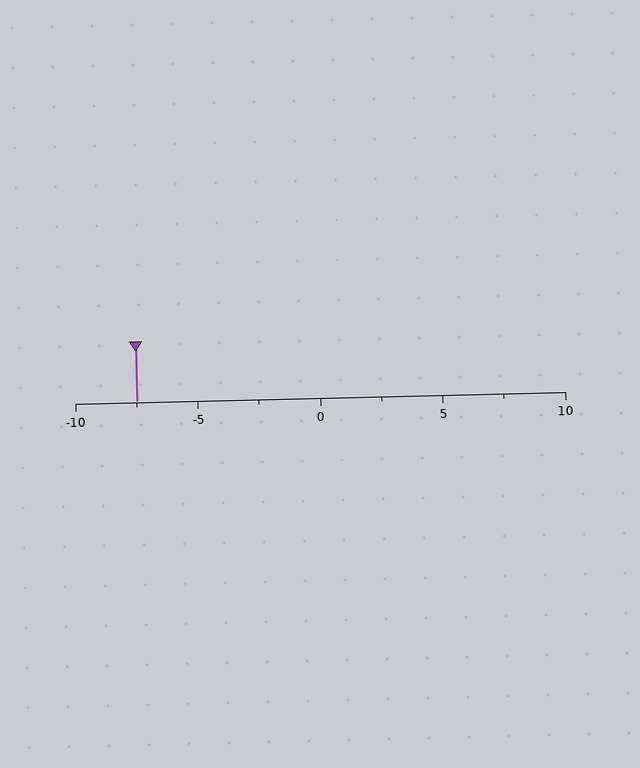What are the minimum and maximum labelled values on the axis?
The axis runs from -10 to 10.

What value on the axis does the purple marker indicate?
The marker indicates approximately -7.5.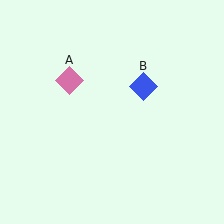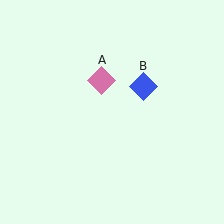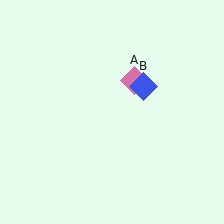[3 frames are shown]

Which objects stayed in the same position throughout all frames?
Blue diamond (object B) remained stationary.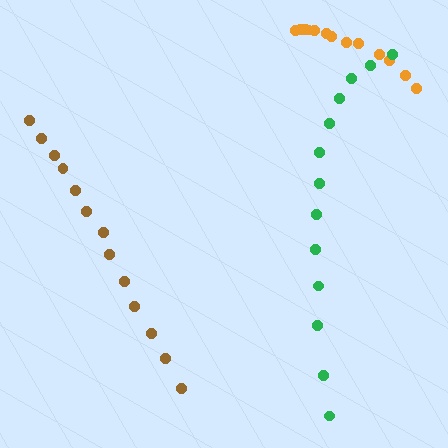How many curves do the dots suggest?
There are 3 distinct paths.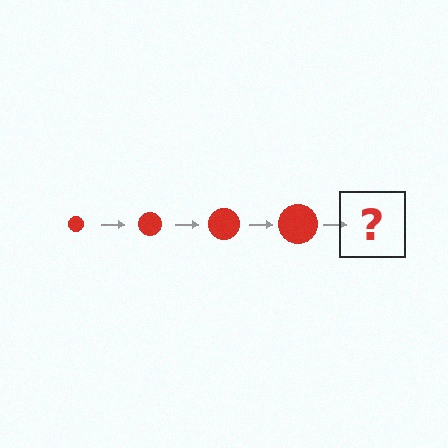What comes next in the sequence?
The next element should be a red circle, larger than the previous one.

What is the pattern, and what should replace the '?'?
The pattern is that the circle gets progressively larger each step. The '?' should be a red circle, larger than the previous one.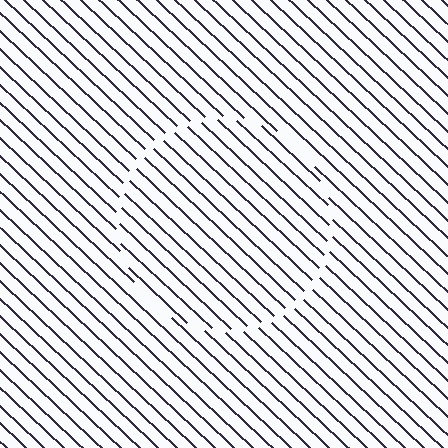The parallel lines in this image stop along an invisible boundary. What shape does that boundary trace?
An illusory circle. The interior of the shape contains the same grating, shifted by half a period — the contour is defined by the phase discontinuity where line-ends from the inner and outer gratings abut.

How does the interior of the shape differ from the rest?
The interior of the shape contains the same grating, shifted by half a period — the contour is defined by the phase discontinuity where line-ends from the inner and outer gratings abut.